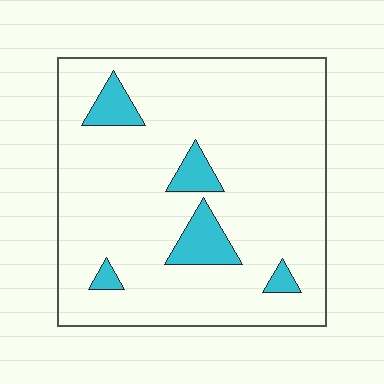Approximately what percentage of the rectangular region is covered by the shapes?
Approximately 10%.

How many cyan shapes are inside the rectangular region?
5.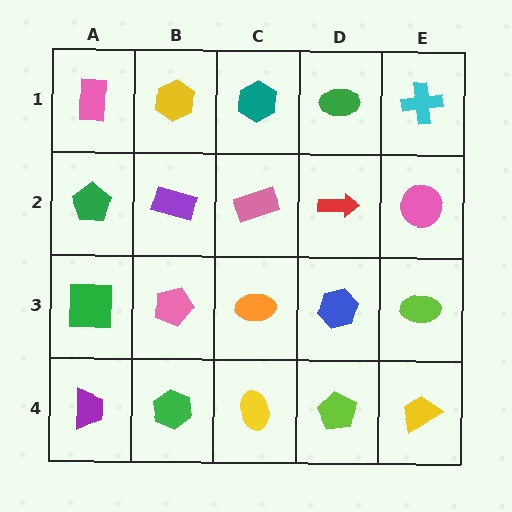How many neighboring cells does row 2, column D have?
4.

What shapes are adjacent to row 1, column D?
A red arrow (row 2, column D), a teal hexagon (row 1, column C), a cyan cross (row 1, column E).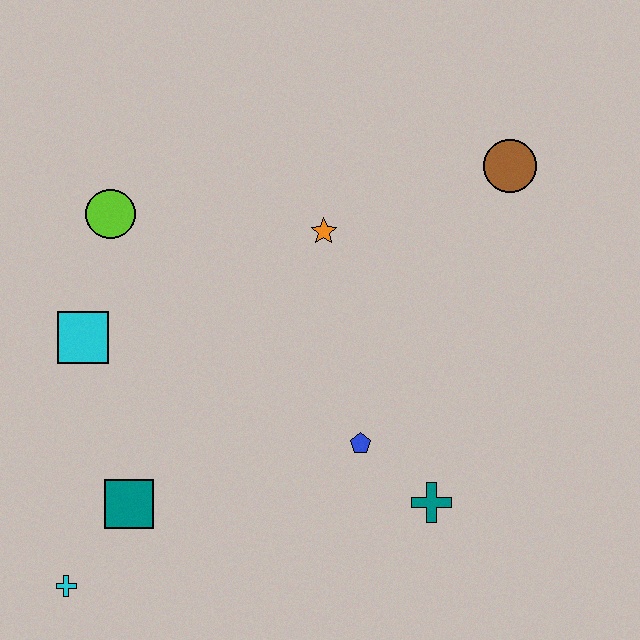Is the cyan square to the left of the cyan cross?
No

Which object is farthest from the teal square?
The brown circle is farthest from the teal square.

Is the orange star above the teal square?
Yes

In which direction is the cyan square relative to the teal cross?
The cyan square is to the left of the teal cross.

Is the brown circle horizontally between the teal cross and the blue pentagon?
No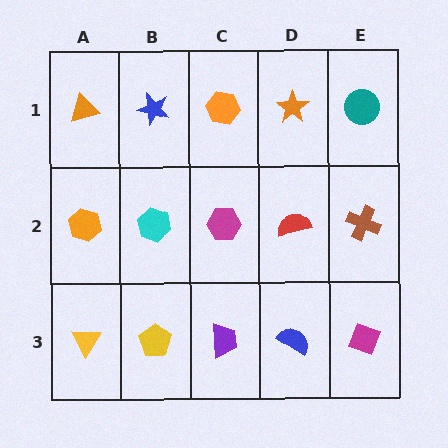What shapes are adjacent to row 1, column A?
An orange hexagon (row 2, column A), a blue star (row 1, column B).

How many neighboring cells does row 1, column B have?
3.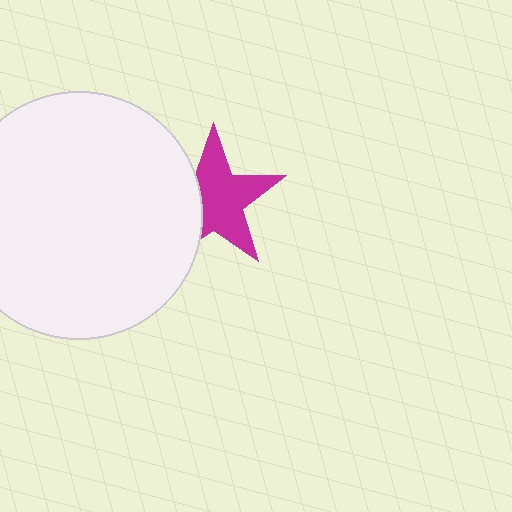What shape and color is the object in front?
The object in front is a white circle.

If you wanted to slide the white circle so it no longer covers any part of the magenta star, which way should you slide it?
Slide it left — that is the most direct way to separate the two shapes.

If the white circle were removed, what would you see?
You would see the complete magenta star.